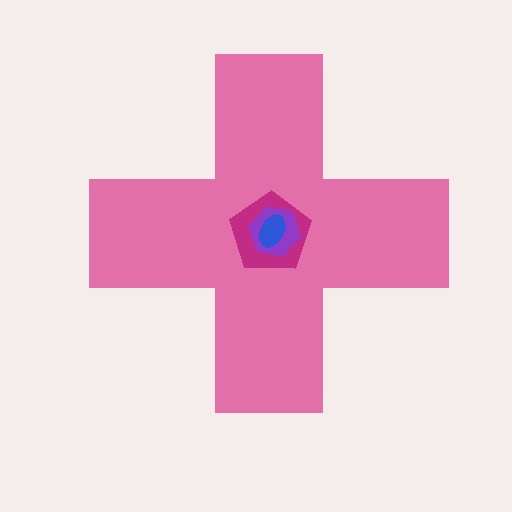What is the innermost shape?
The blue ellipse.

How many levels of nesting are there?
4.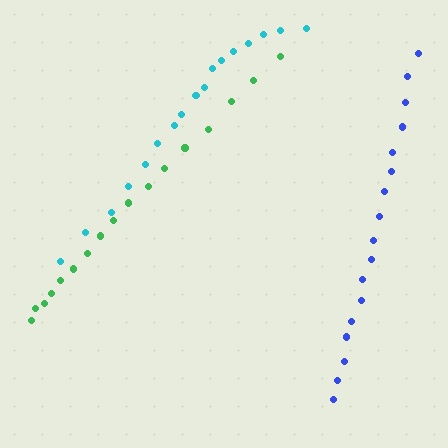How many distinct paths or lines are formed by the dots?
There are 3 distinct paths.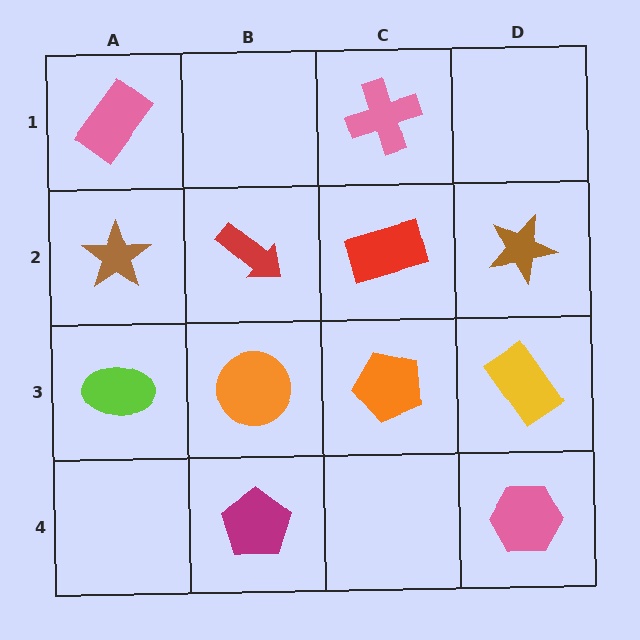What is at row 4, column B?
A magenta pentagon.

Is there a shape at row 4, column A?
No, that cell is empty.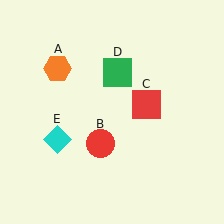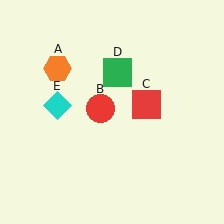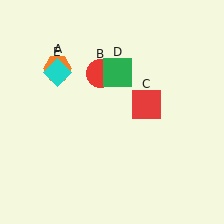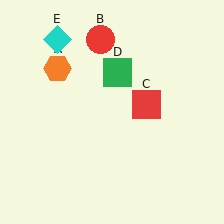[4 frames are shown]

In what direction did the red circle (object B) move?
The red circle (object B) moved up.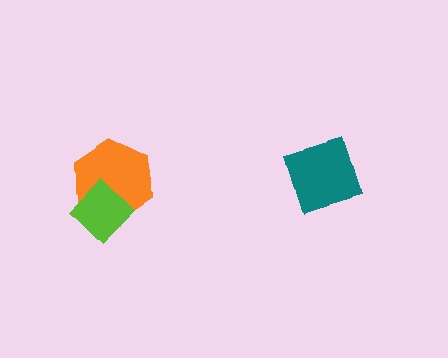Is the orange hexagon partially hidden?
Yes, it is partially covered by another shape.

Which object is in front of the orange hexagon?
The lime diamond is in front of the orange hexagon.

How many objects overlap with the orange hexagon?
1 object overlaps with the orange hexagon.